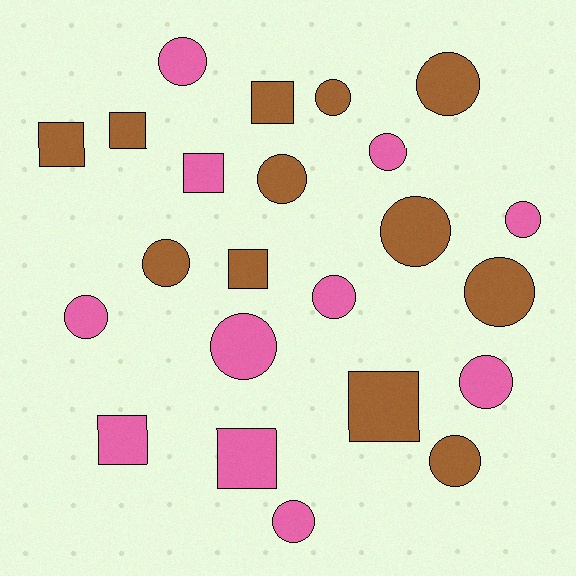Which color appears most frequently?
Brown, with 12 objects.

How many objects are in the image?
There are 23 objects.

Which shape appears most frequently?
Circle, with 15 objects.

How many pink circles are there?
There are 8 pink circles.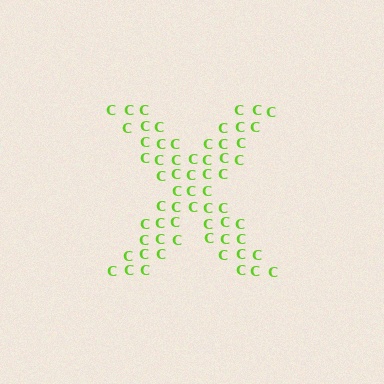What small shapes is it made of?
It is made of small letter C's.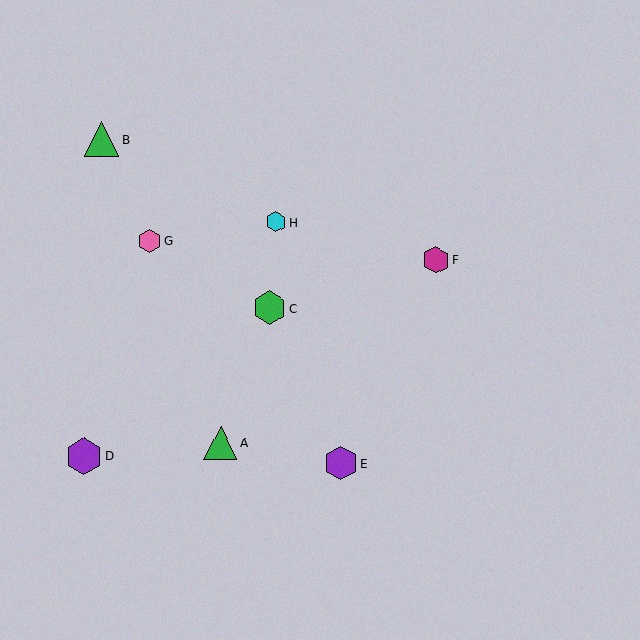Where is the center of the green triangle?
The center of the green triangle is at (102, 140).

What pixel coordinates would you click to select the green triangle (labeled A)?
Click at (220, 443) to select the green triangle A.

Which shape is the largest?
The purple hexagon (labeled D) is the largest.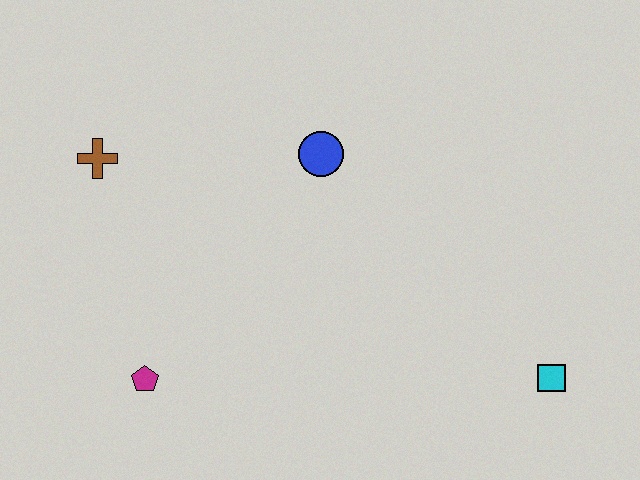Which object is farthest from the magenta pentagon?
The cyan square is farthest from the magenta pentagon.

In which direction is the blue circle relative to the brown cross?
The blue circle is to the right of the brown cross.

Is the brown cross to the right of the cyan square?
No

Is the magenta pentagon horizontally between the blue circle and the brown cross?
Yes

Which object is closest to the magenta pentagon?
The brown cross is closest to the magenta pentagon.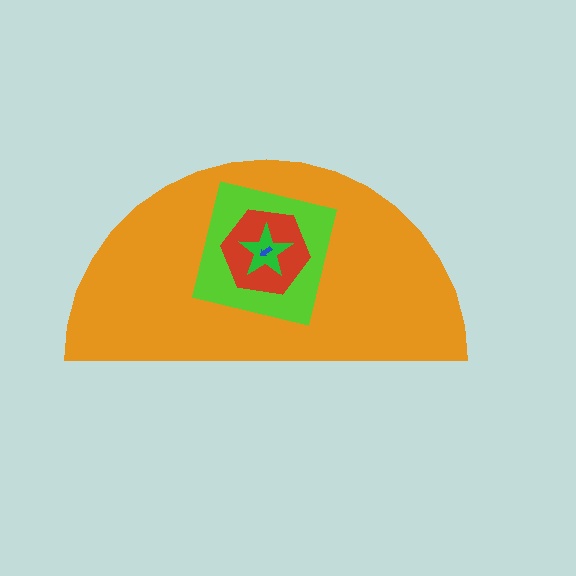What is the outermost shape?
The orange semicircle.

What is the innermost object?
The blue arrow.